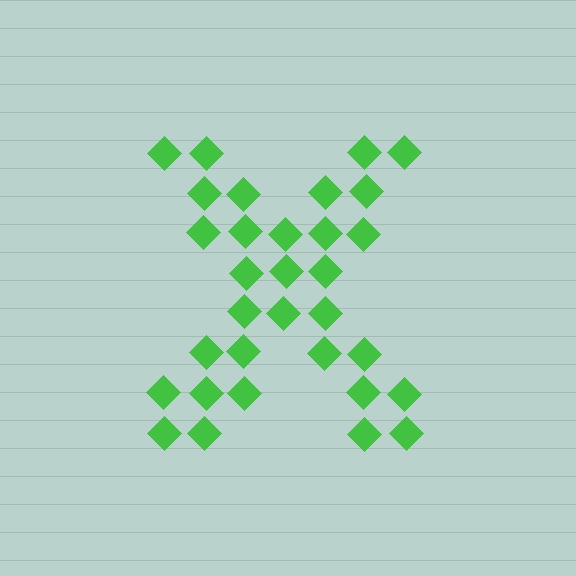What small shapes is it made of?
It is made of small diamonds.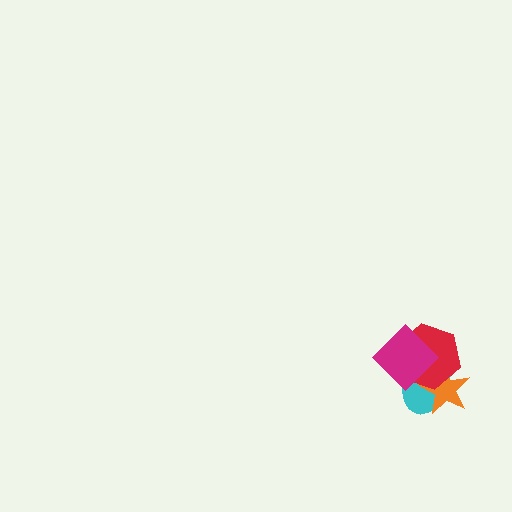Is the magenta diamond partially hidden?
No, no other shape covers it.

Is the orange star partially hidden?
Yes, it is partially covered by another shape.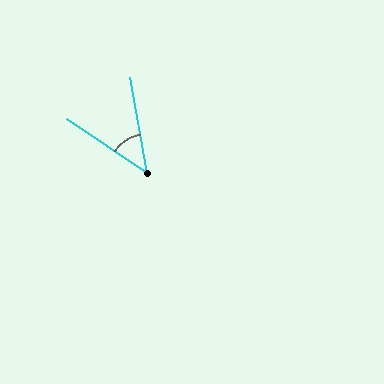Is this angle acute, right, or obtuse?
It is acute.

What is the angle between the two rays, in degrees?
Approximately 46 degrees.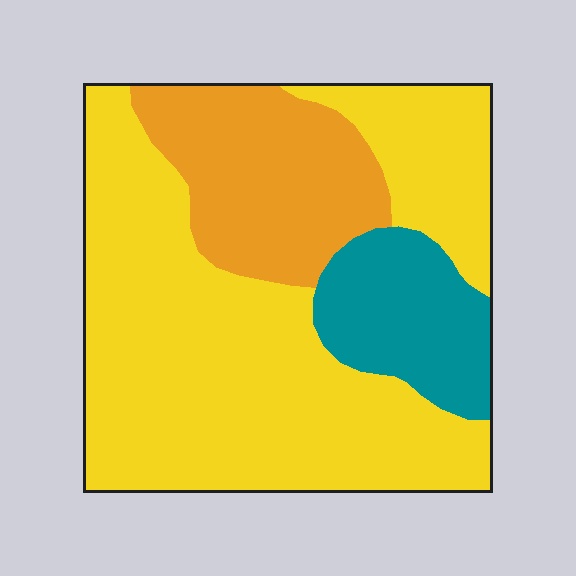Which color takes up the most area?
Yellow, at roughly 65%.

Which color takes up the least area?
Teal, at roughly 15%.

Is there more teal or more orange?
Orange.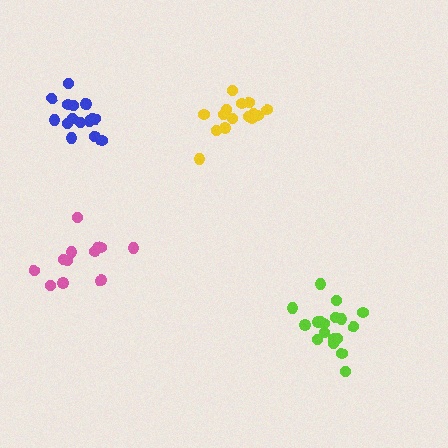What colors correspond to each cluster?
The clusters are colored: blue, yellow, pink, lime.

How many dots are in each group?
Group 1: 16 dots, Group 2: 15 dots, Group 3: 12 dots, Group 4: 18 dots (61 total).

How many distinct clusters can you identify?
There are 4 distinct clusters.